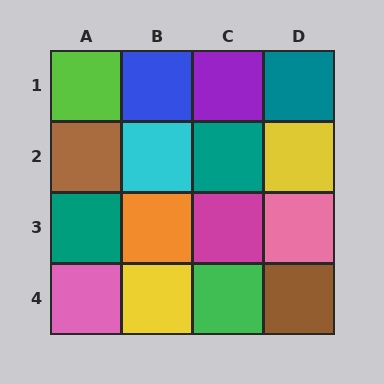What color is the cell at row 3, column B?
Orange.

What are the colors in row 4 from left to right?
Pink, yellow, green, brown.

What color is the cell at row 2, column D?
Yellow.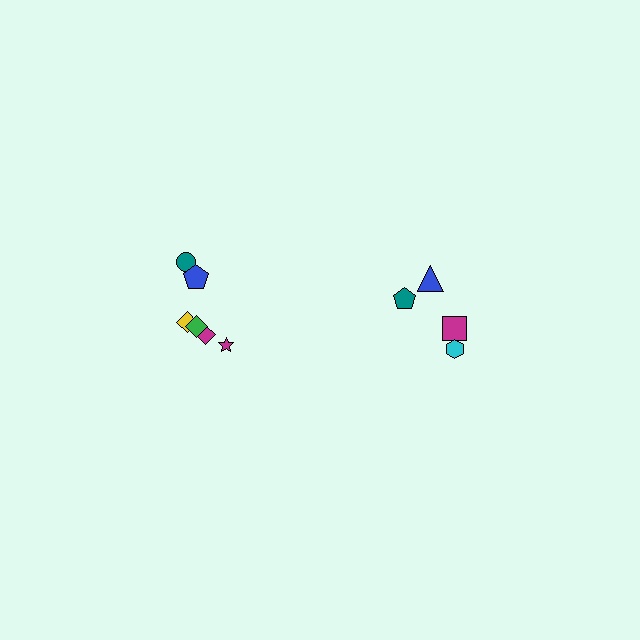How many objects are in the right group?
There are 4 objects.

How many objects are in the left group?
There are 6 objects.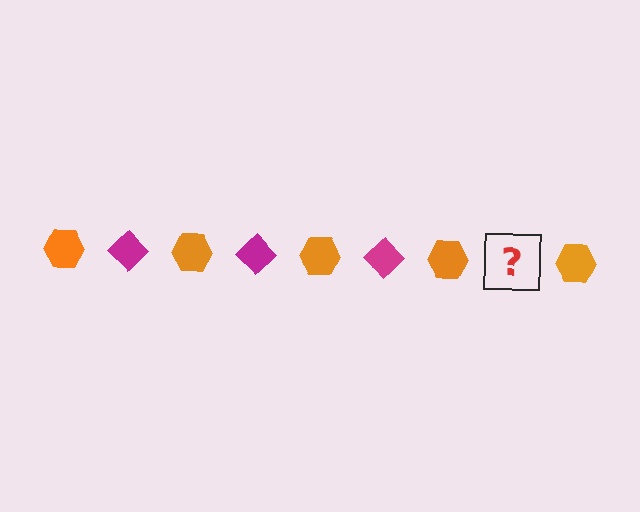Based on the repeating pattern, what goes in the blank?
The blank should be a magenta diamond.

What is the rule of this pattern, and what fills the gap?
The rule is that the pattern alternates between orange hexagon and magenta diamond. The gap should be filled with a magenta diamond.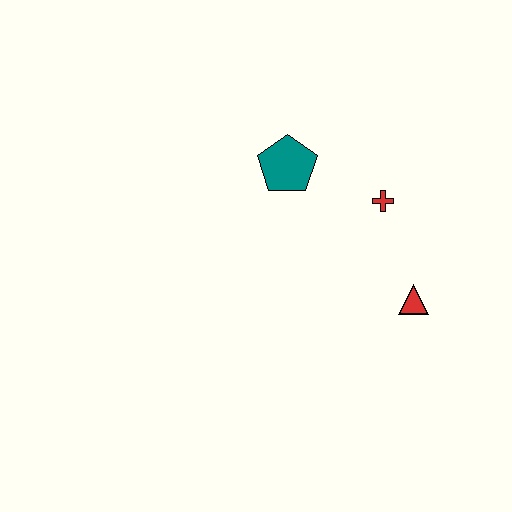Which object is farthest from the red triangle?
The teal pentagon is farthest from the red triangle.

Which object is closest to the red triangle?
The red cross is closest to the red triangle.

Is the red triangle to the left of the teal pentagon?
No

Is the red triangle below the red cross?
Yes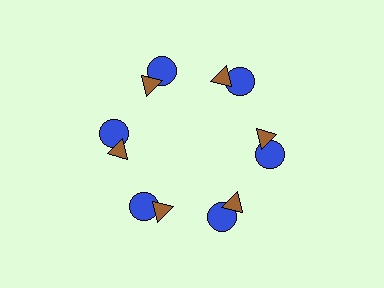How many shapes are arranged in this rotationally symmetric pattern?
There are 12 shapes, arranged in 6 groups of 2.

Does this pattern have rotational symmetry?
Yes, this pattern has 6-fold rotational symmetry. It looks the same after rotating 60 degrees around the center.